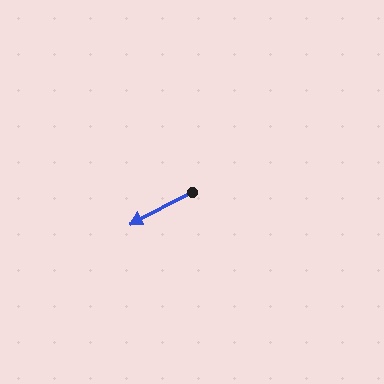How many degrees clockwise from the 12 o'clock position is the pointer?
Approximately 243 degrees.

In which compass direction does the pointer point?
Southwest.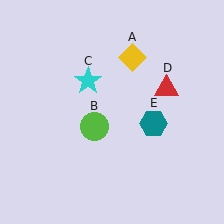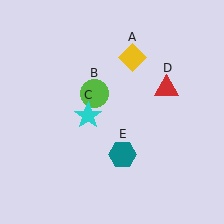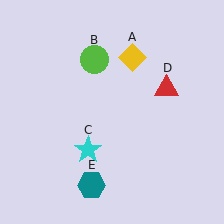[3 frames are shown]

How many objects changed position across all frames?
3 objects changed position: lime circle (object B), cyan star (object C), teal hexagon (object E).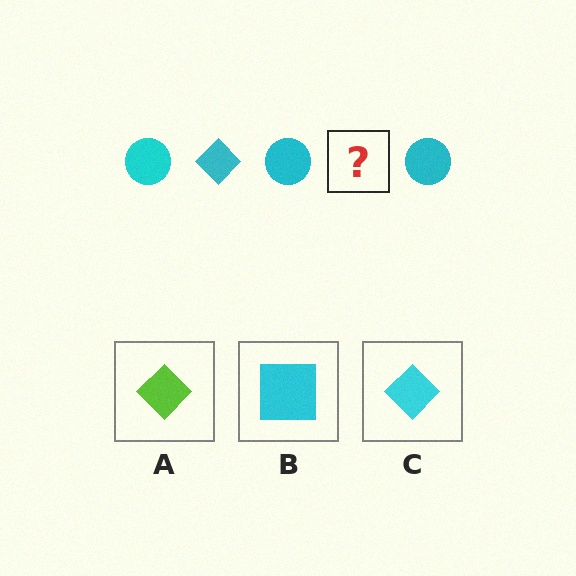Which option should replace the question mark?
Option C.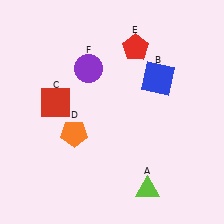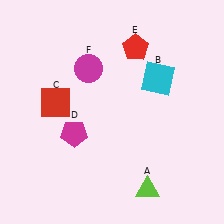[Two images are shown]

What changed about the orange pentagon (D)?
In Image 1, D is orange. In Image 2, it changed to magenta.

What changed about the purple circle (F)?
In Image 1, F is purple. In Image 2, it changed to magenta.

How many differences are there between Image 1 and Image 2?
There are 3 differences between the two images.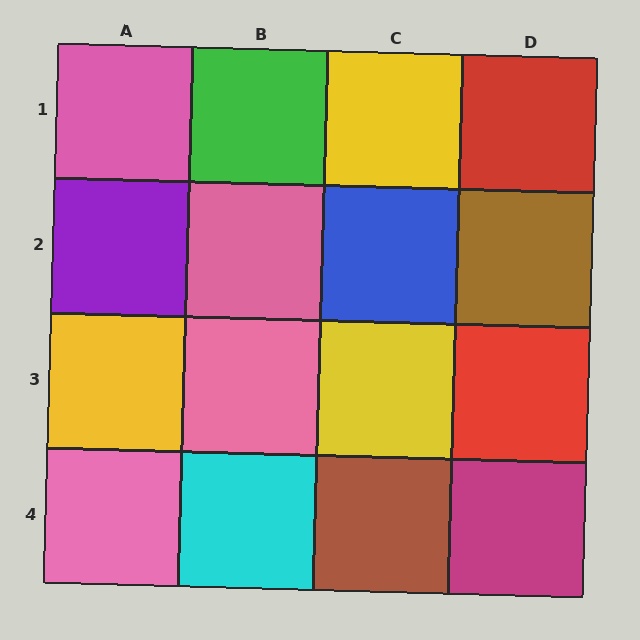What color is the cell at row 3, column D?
Red.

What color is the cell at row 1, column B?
Green.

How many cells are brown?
2 cells are brown.